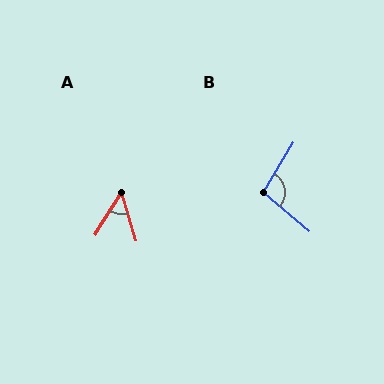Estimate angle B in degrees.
Approximately 99 degrees.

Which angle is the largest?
B, at approximately 99 degrees.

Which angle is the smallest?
A, at approximately 49 degrees.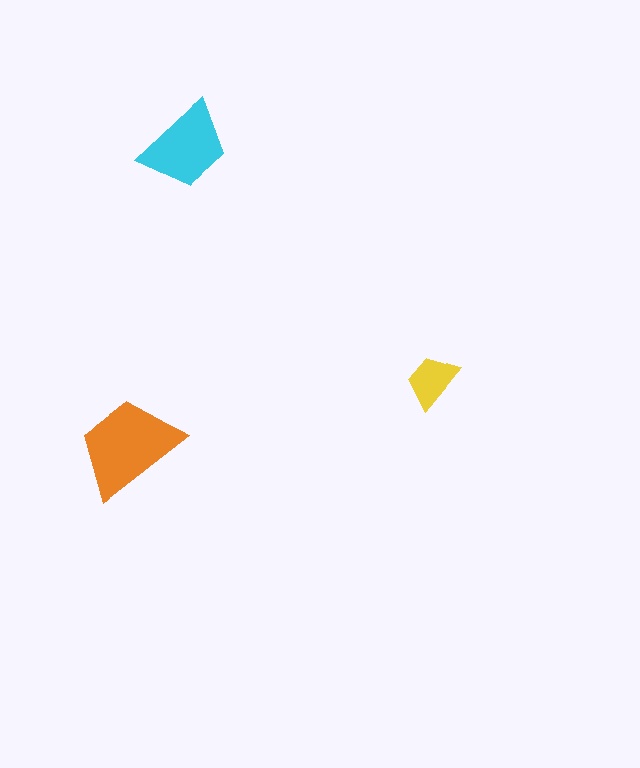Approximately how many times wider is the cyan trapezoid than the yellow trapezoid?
About 1.5 times wider.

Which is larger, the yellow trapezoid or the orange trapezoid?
The orange one.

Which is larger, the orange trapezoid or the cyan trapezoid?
The orange one.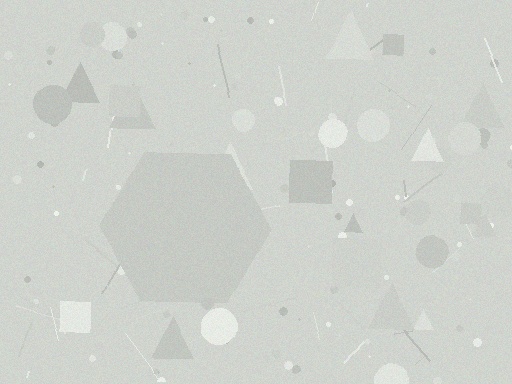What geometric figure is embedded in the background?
A hexagon is embedded in the background.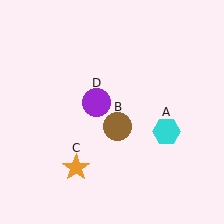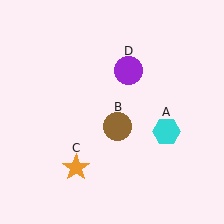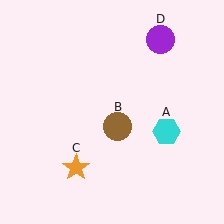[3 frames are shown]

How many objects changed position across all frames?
1 object changed position: purple circle (object D).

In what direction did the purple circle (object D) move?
The purple circle (object D) moved up and to the right.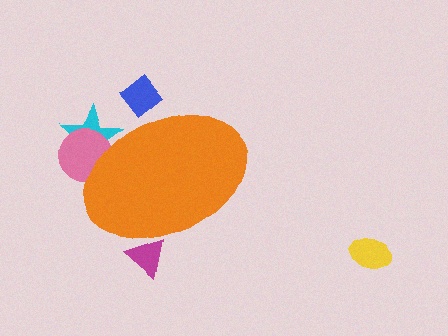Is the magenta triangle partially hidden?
Yes, the magenta triangle is partially hidden behind the orange ellipse.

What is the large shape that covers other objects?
An orange ellipse.